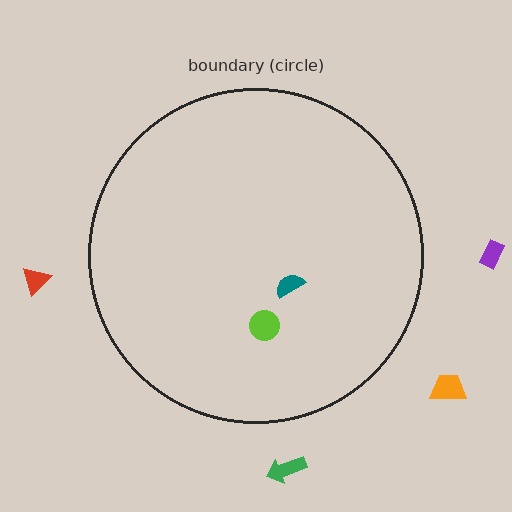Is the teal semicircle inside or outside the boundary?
Inside.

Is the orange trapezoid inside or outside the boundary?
Outside.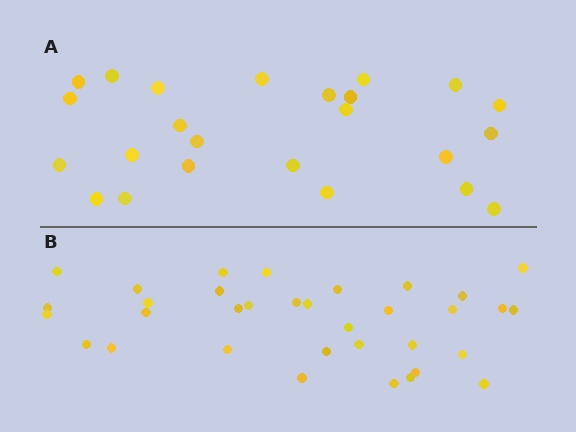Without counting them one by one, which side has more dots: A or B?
Region B (the bottom region) has more dots.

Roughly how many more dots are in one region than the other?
Region B has roughly 10 or so more dots than region A.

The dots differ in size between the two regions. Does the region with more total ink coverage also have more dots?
No. Region A has more total ink coverage because its dots are larger, but region B actually contains more individual dots. Total area can be misleading — the number of items is what matters here.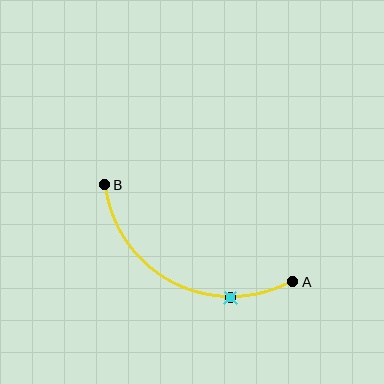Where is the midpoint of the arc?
The arc midpoint is the point on the curve farthest from the straight line joining A and B. It sits below that line.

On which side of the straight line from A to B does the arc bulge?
The arc bulges below the straight line connecting A and B.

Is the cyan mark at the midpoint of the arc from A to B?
No. The cyan mark lies on the arc but is closer to endpoint A. The arc midpoint would be at the point on the curve equidistant along the arc from both A and B.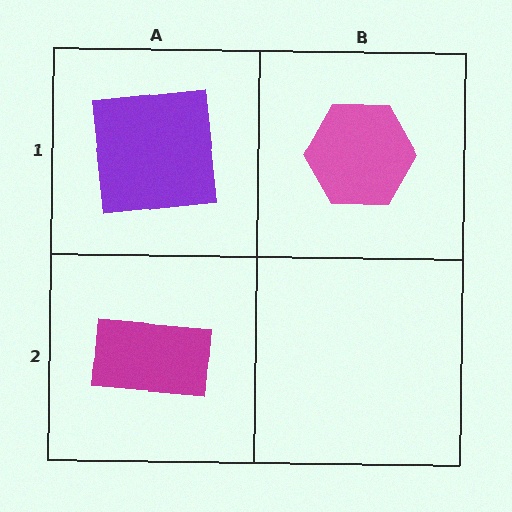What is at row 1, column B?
A pink hexagon.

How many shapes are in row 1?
2 shapes.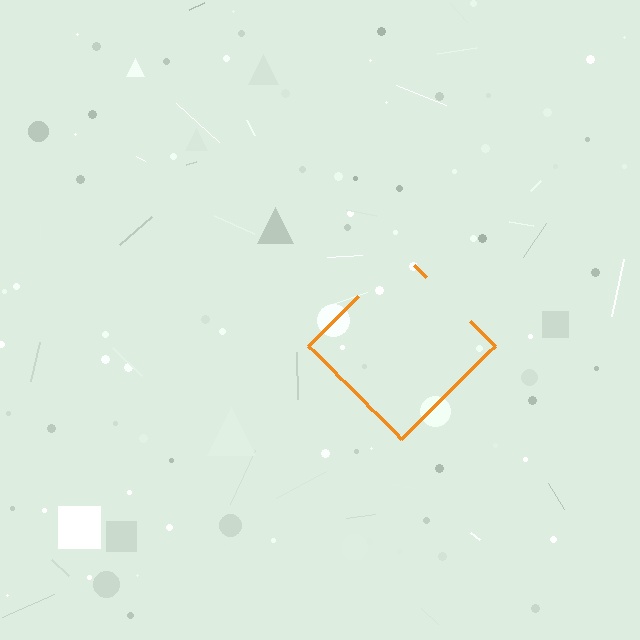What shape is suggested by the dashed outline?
The dashed outline suggests a diamond.